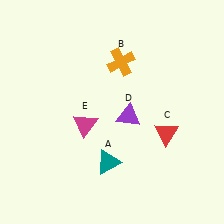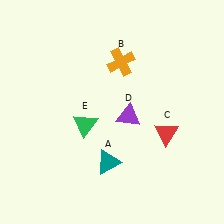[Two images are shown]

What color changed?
The triangle (E) changed from magenta in Image 1 to green in Image 2.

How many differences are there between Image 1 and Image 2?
There is 1 difference between the two images.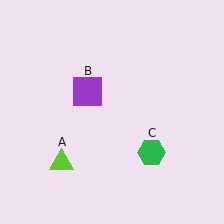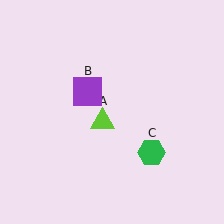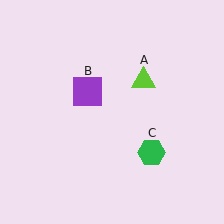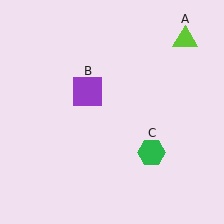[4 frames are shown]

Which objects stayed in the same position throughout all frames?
Purple square (object B) and green hexagon (object C) remained stationary.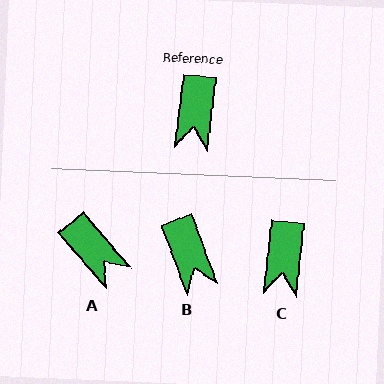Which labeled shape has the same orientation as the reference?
C.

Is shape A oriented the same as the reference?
No, it is off by about 47 degrees.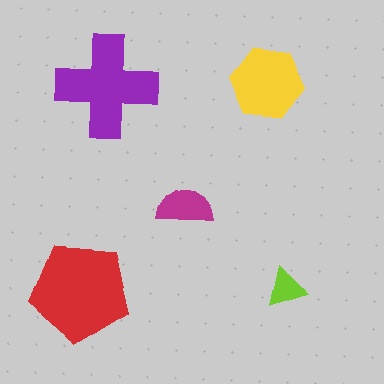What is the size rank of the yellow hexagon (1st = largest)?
3rd.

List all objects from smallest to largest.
The lime triangle, the magenta semicircle, the yellow hexagon, the purple cross, the red pentagon.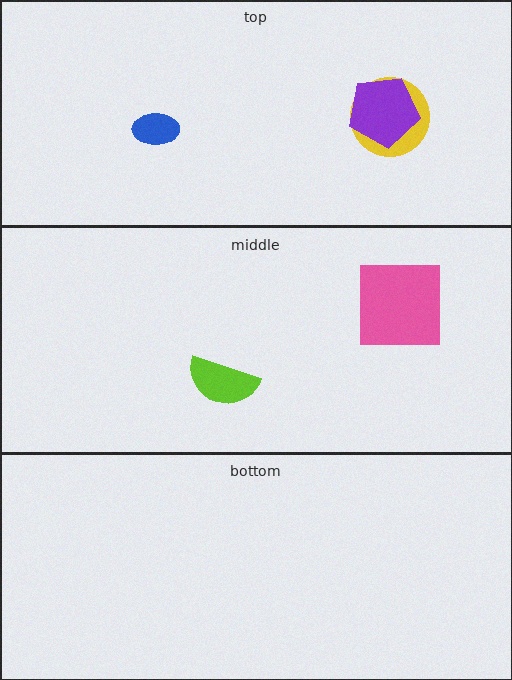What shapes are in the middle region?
The lime semicircle, the pink square.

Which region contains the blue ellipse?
The top region.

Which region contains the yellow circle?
The top region.